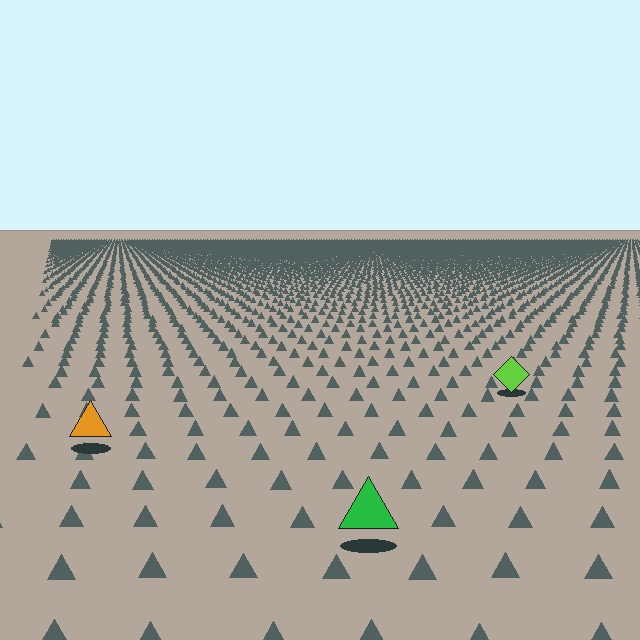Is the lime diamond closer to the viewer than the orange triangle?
No. The orange triangle is closer — you can tell from the texture gradient: the ground texture is coarser near it.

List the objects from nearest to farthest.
From nearest to farthest: the green triangle, the orange triangle, the lime diamond.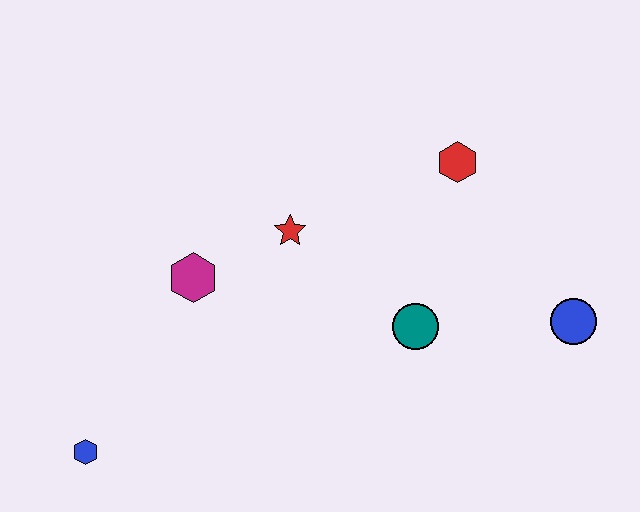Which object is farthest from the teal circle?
The blue hexagon is farthest from the teal circle.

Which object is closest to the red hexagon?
The teal circle is closest to the red hexagon.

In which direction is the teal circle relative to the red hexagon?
The teal circle is below the red hexagon.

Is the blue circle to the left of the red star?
No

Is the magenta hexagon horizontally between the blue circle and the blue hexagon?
Yes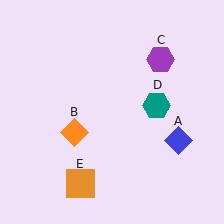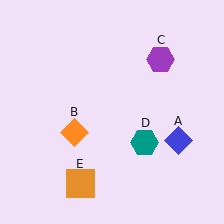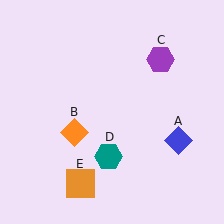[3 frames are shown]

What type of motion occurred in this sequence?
The teal hexagon (object D) rotated clockwise around the center of the scene.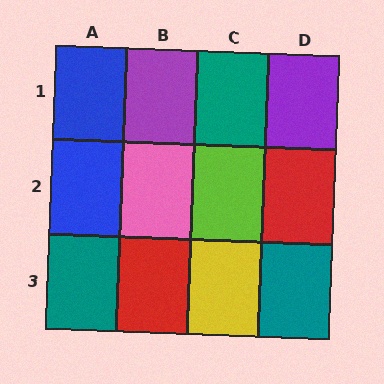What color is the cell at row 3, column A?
Teal.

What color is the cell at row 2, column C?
Lime.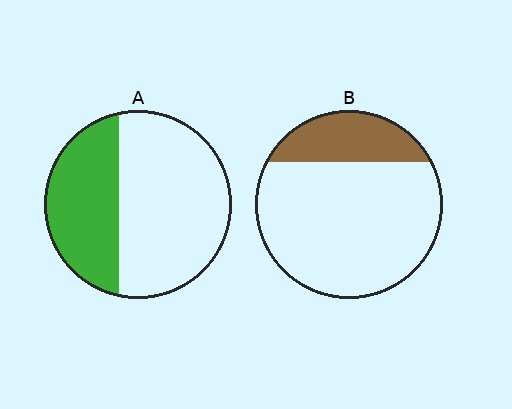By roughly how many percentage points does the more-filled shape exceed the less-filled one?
By roughly 15 percentage points (A over B).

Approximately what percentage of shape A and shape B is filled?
A is approximately 35% and B is approximately 20%.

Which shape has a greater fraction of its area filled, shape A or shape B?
Shape A.